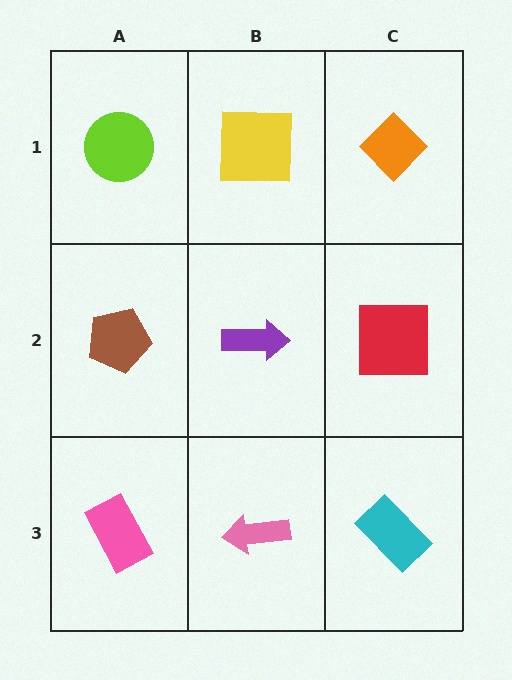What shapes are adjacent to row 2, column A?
A lime circle (row 1, column A), a pink rectangle (row 3, column A), a purple arrow (row 2, column B).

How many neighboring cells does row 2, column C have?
3.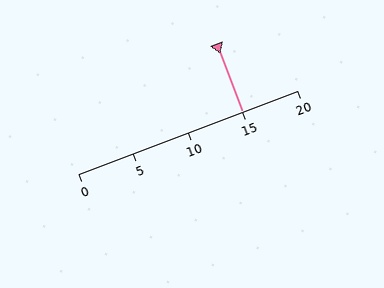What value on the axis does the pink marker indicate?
The marker indicates approximately 15.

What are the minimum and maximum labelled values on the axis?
The axis runs from 0 to 20.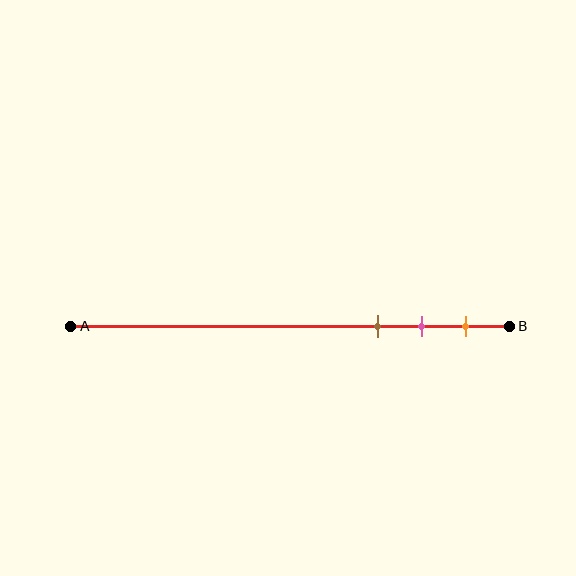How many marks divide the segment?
There are 3 marks dividing the segment.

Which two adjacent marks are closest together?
The pink and orange marks are the closest adjacent pair.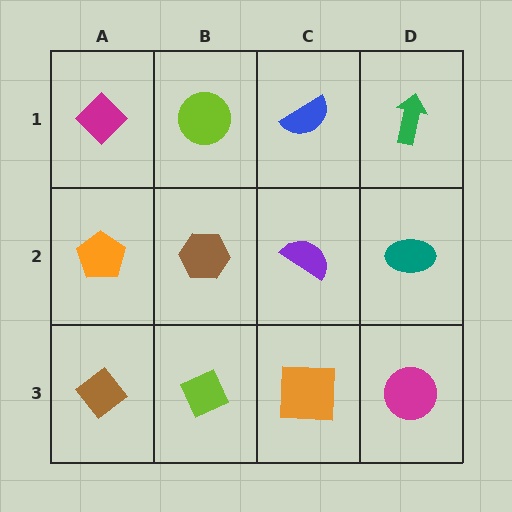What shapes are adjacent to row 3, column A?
An orange pentagon (row 2, column A), a lime diamond (row 3, column B).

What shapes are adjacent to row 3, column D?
A teal ellipse (row 2, column D), an orange square (row 3, column C).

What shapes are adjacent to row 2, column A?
A magenta diamond (row 1, column A), a brown diamond (row 3, column A), a brown hexagon (row 2, column B).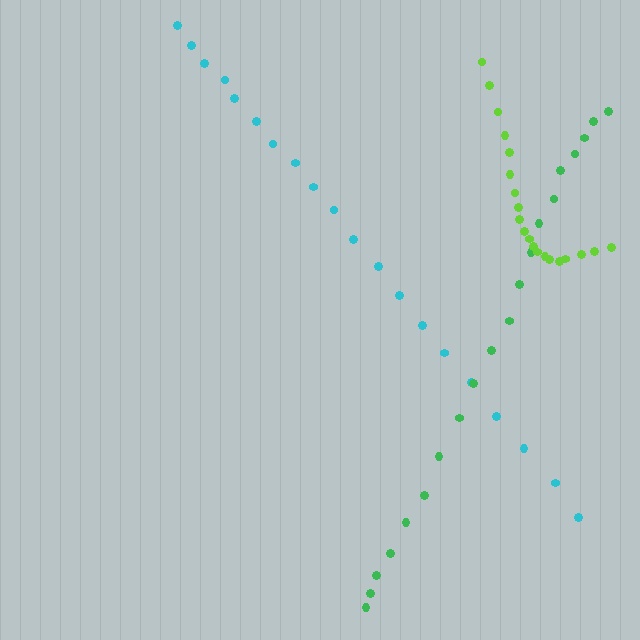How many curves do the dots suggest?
There are 3 distinct paths.